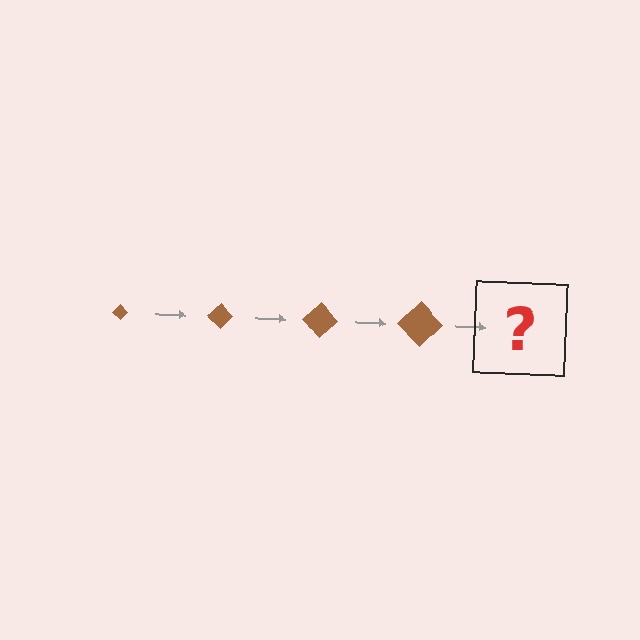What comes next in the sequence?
The next element should be a brown diamond, larger than the previous one.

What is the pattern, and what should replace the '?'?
The pattern is that the diamond gets progressively larger each step. The '?' should be a brown diamond, larger than the previous one.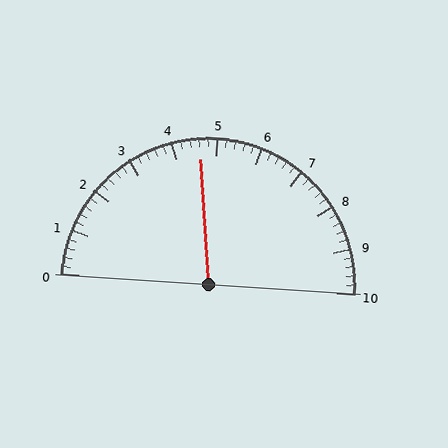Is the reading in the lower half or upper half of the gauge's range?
The reading is in the lower half of the range (0 to 10).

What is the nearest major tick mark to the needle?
The nearest major tick mark is 5.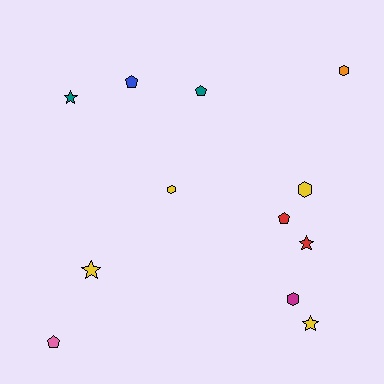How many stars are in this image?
There are 4 stars.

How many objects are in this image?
There are 12 objects.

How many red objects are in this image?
There are 2 red objects.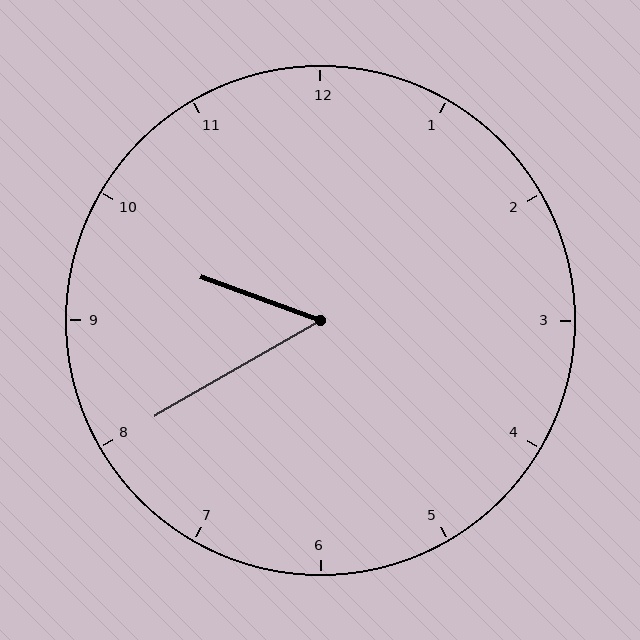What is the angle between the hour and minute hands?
Approximately 50 degrees.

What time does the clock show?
9:40.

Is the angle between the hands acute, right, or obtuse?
It is acute.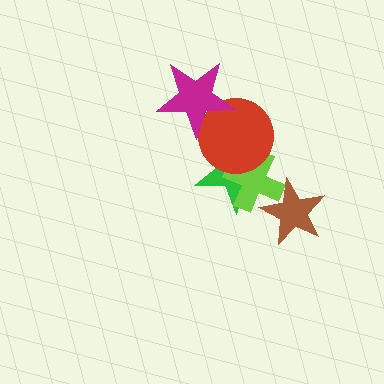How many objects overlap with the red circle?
3 objects overlap with the red circle.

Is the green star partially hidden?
Yes, it is partially covered by another shape.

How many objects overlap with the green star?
2 objects overlap with the green star.